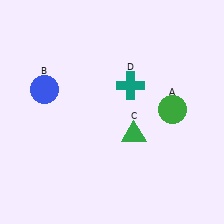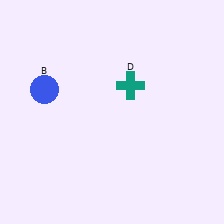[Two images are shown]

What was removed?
The green circle (A), the green triangle (C) were removed in Image 2.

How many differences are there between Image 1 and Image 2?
There are 2 differences between the two images.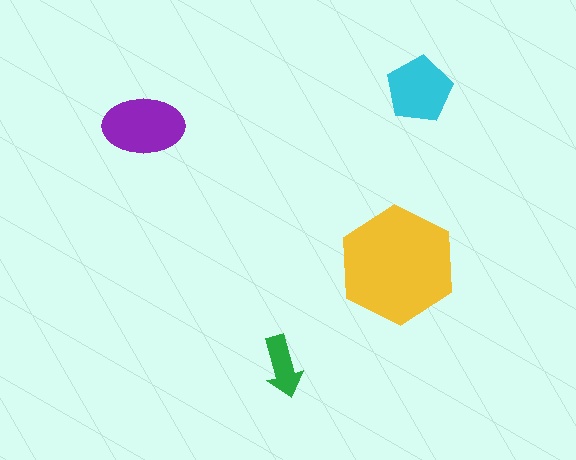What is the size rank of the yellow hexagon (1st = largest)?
1st.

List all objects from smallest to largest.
The green arrow, the cyan pentagon, the purple ellipse, the yellow hexagon.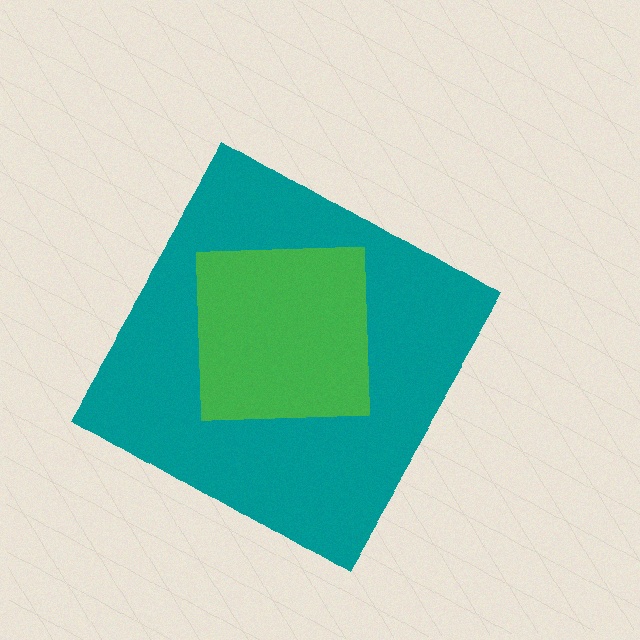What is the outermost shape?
The teal diamond.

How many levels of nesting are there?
2.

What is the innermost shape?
The green square.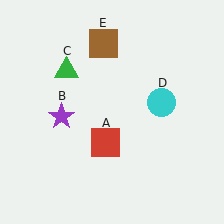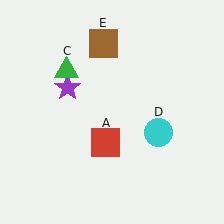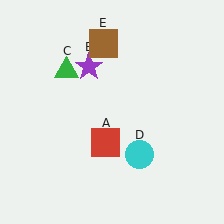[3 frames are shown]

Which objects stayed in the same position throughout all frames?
Red square (object A) and green triangle (object C) and brown square (object E) remained stationary.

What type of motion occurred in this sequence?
The purple star (object B), cyan circle (object D) rotated clockwise around the center of the scene.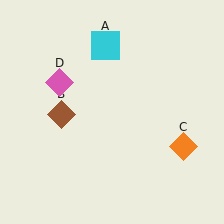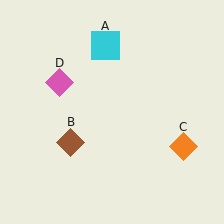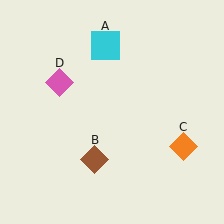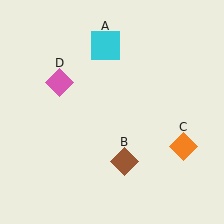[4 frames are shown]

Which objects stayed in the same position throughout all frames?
Cyan square (object A) and orange diamond (object C) and pink diamond (object D) remained stationary.